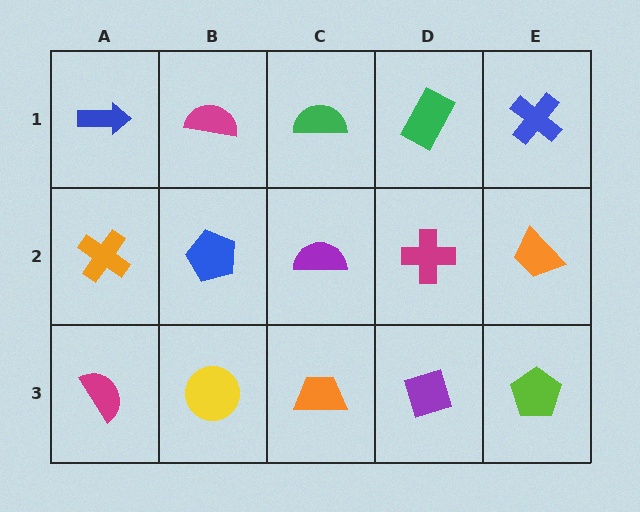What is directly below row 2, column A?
A magenta semicircle.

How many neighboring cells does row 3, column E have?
2.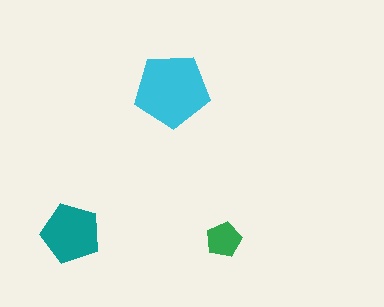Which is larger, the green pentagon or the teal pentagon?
The teal one.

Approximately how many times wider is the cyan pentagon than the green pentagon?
About 2 times wider.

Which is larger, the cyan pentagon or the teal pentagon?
The cyan one.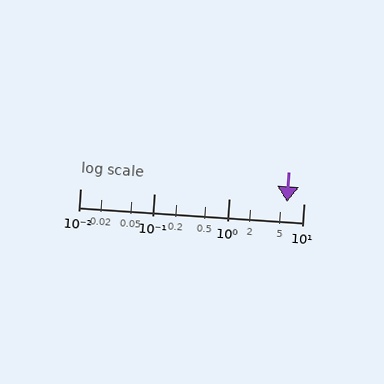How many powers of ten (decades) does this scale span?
The scale spans 3 decades, from 0.01 to 10.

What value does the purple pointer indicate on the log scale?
The pointer indicates approximately 6.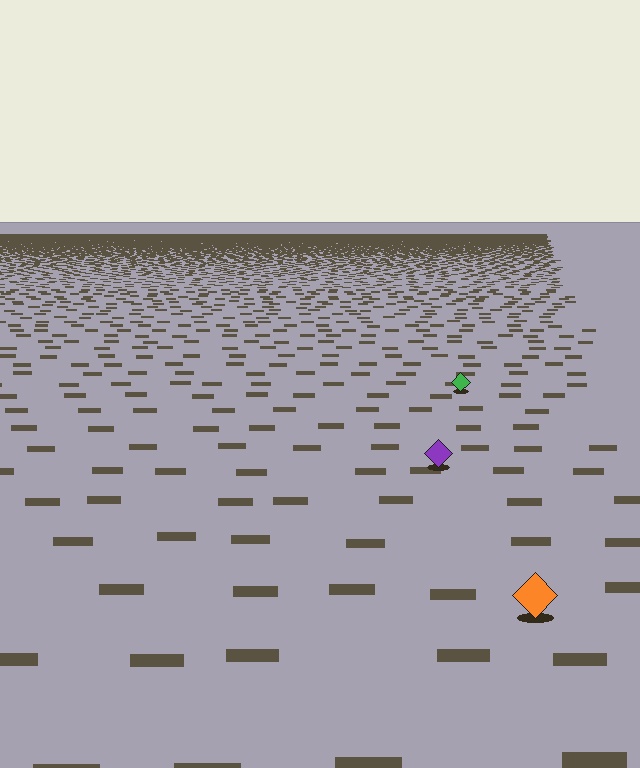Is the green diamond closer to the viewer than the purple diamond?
No. The purple diamond is closer — you can tell from the texture gradient: the ground texture is coarser near it.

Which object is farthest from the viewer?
The green diamond is farthest from the viewer. It appears smaller and the ground texture around it is denser.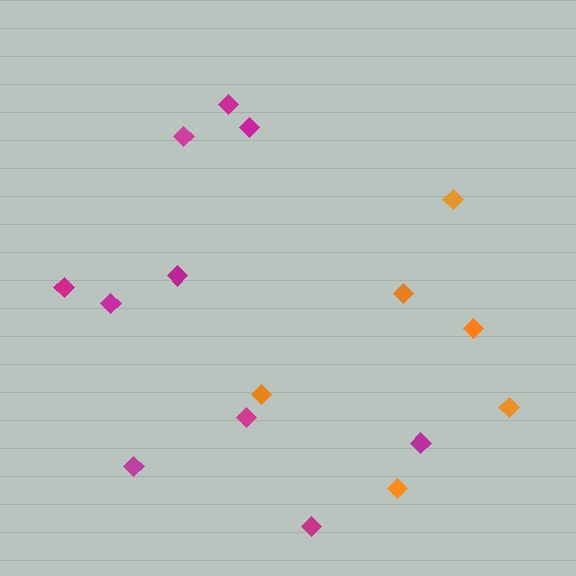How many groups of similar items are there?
There are 2 groups: one group of magenta diamonds (10) and one group of orange diamonds (6).